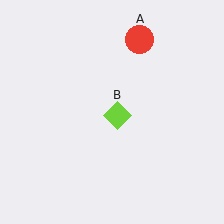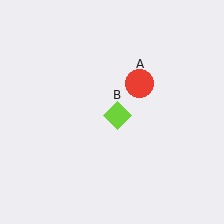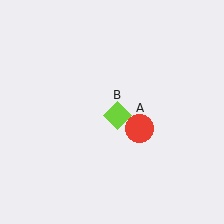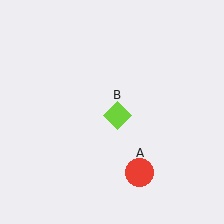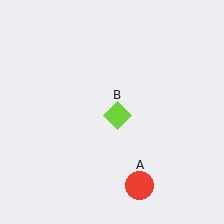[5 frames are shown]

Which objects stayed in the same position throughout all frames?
Lime diamond (object B) remained stationary.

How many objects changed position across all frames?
1 object changed position: red circle (object A).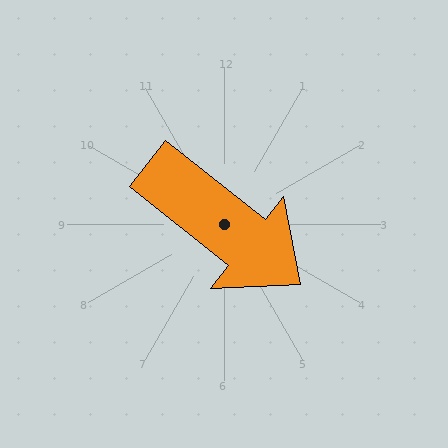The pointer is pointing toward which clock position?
Roughly 4 o'clock.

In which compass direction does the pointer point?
Southeast.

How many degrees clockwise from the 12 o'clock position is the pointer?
Approximately 128 degrees.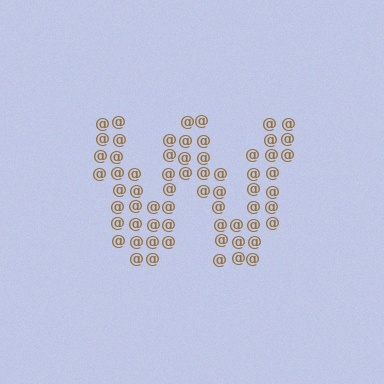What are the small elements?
The small elements are at signs.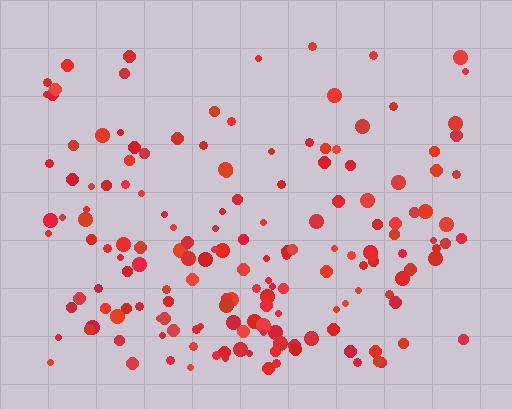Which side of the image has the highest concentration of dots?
The bottom.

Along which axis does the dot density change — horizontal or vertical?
Vertical.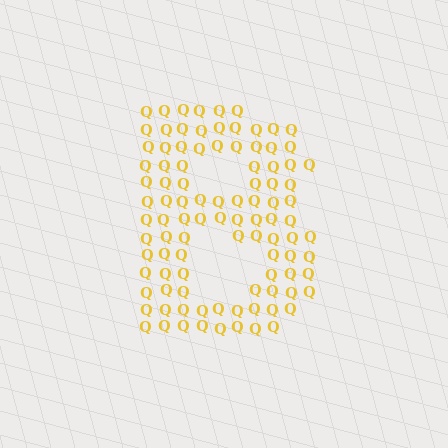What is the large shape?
The large shape is the letter B.